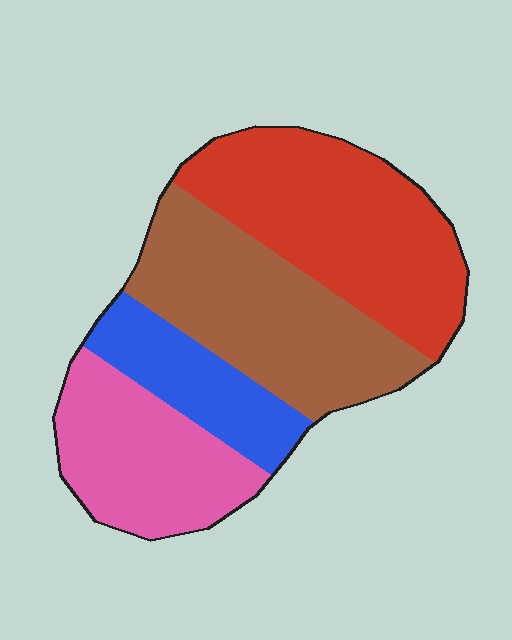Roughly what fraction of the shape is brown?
Brown covers roughly 30% of the shape.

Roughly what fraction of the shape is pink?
Pink takes up about one fifth (1/5) of the shape.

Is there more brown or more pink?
Brown.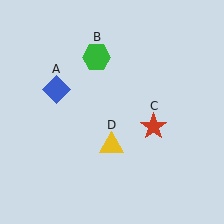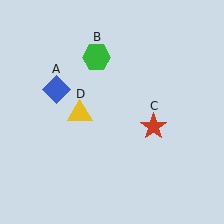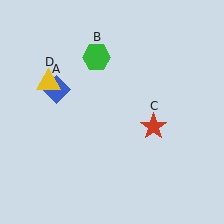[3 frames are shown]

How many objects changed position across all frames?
1 object changed position: yellow triangle (object D).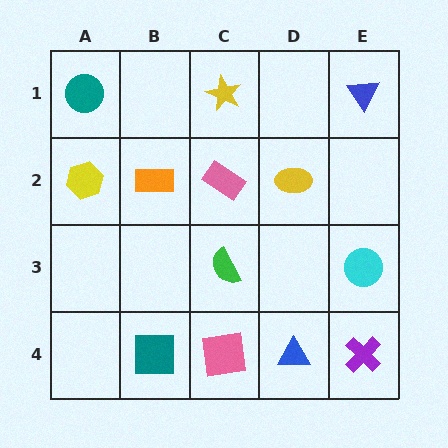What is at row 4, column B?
A teal square.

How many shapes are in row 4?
4 shapes.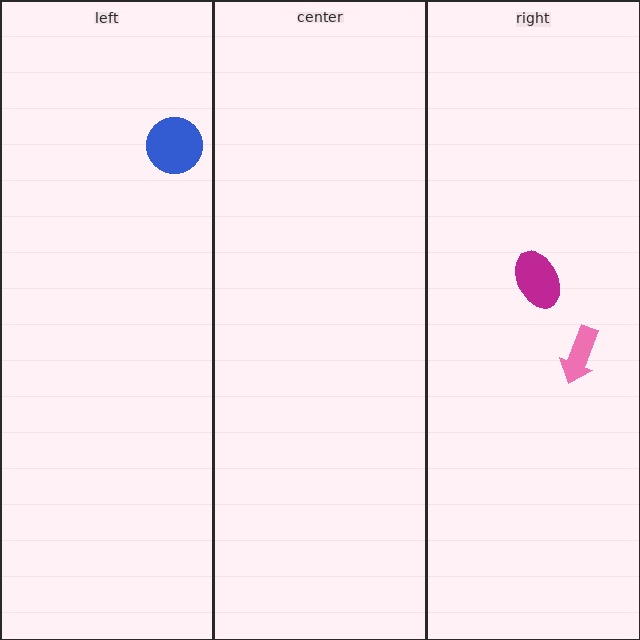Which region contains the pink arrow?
The right region.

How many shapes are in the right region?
2.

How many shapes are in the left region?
1.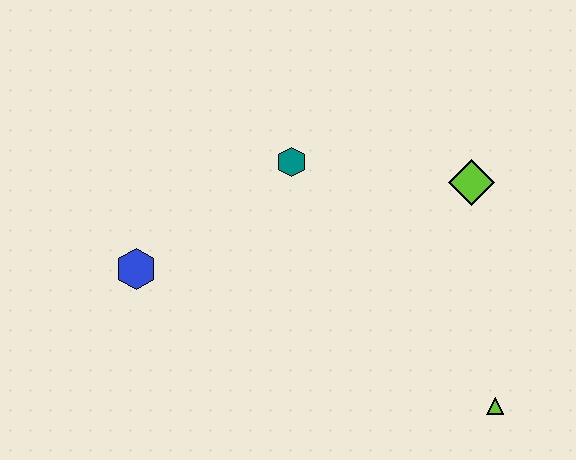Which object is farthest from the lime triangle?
The blue hexagon is farthest from the lime triangle.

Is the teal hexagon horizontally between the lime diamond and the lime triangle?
No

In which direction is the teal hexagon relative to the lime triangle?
The teal hexagon is above the lime triangle.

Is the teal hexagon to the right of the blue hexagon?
Yes